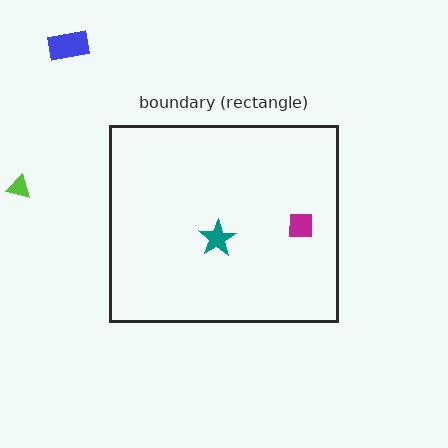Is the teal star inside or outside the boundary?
Inside.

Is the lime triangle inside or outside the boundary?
Outside.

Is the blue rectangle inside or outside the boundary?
Outside.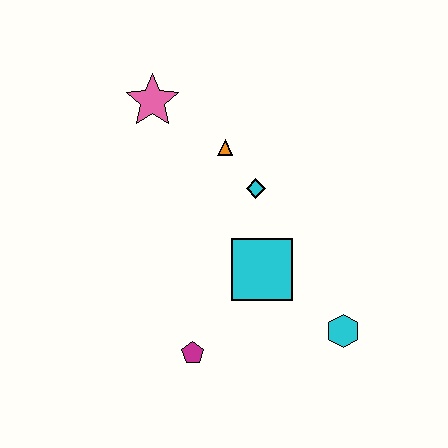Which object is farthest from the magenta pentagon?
The pink star is farthest from the magenta pentagon.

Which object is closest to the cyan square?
The cyan diamond is closest to the cyan square.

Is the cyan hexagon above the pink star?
No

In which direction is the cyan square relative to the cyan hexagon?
The cyan square is to the left of the cyan hexagon.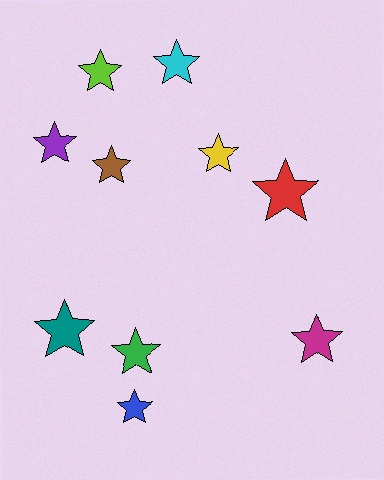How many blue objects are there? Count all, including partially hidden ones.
There is 1 blue object.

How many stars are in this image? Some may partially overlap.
There are 10 stars.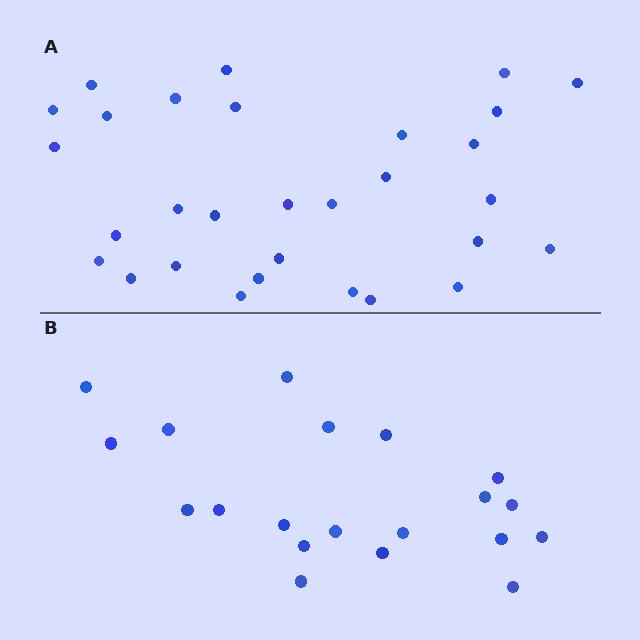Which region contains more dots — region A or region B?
Region A (the top region) has more dots.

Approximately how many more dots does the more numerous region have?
Region A has roughly 10 or so more dots than region B.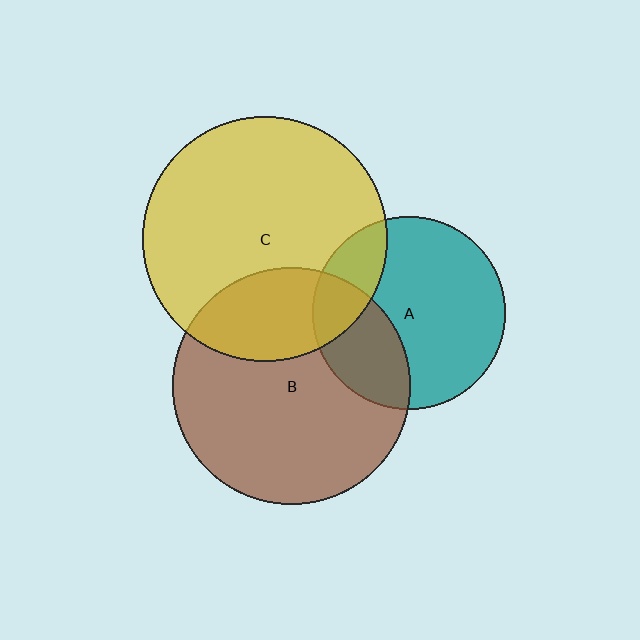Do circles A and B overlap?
Yes.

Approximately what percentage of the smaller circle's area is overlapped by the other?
Approximately 30%.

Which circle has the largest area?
Circle C (yellow).